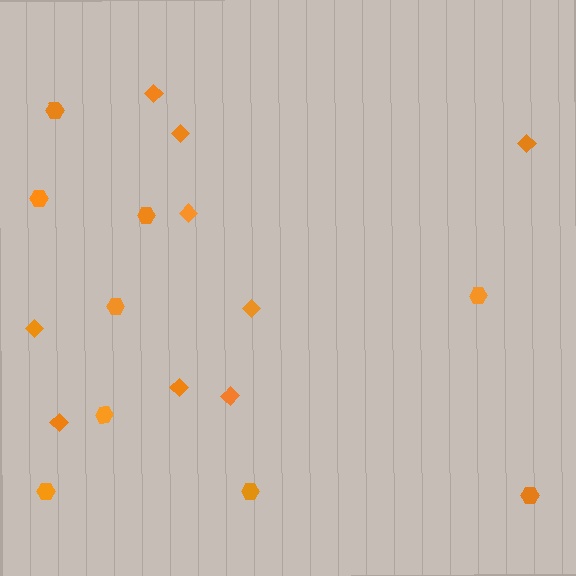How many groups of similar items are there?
There are 2 groups: one group of hexagons (9) and one group of diamonds (9).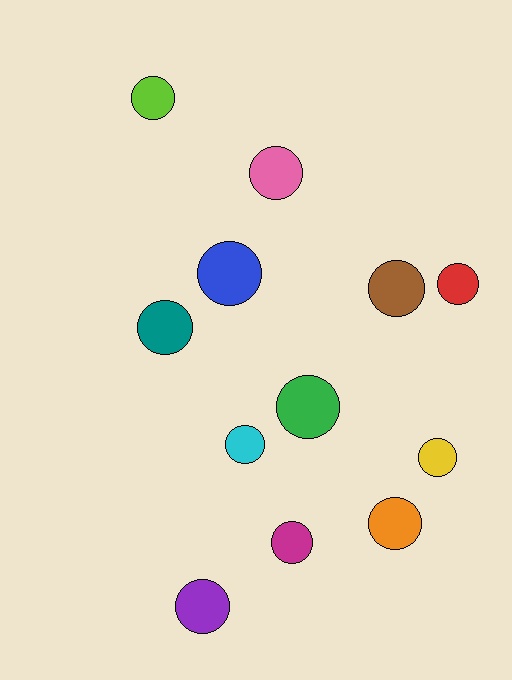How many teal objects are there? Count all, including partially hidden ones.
There is 1 teal object.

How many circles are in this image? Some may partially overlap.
There are 12 circles.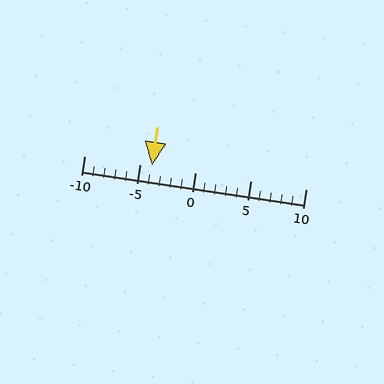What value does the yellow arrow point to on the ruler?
The yellow arrow points to approximately -4.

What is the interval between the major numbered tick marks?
The major tick marks are spaced 5 units apart.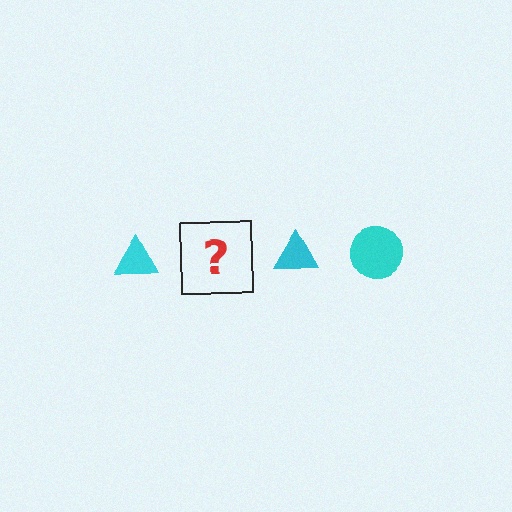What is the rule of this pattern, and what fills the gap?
The rule is that the pattern cycles through triangle, circle shapes in cyan. The gap should be filled with a cyan circle.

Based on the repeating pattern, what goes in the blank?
The blank should be a cyan circle.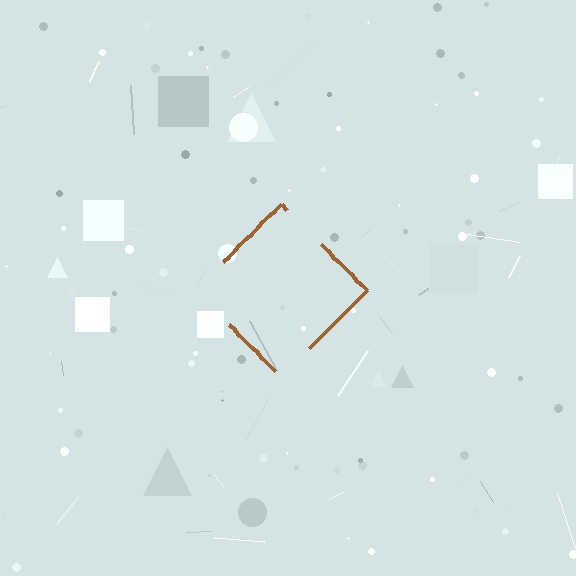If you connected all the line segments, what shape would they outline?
They would outline a diamond.